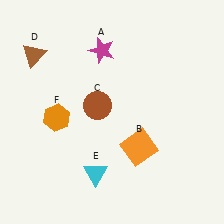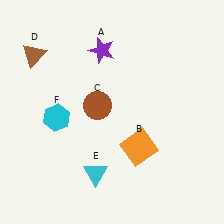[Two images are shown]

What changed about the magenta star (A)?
In Image 1, A is magenta. In Image 2, it changed to purple.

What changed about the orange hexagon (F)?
In Image 1, F is orange. In Image 2, it changed to cyan.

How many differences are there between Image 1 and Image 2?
There are 2 differences between the two images.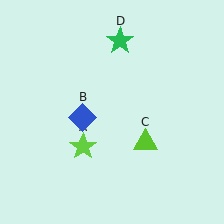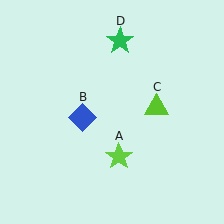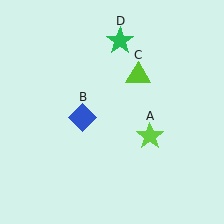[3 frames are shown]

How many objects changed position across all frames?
2 objects changed position: lime star (object A), lime triangle (object C).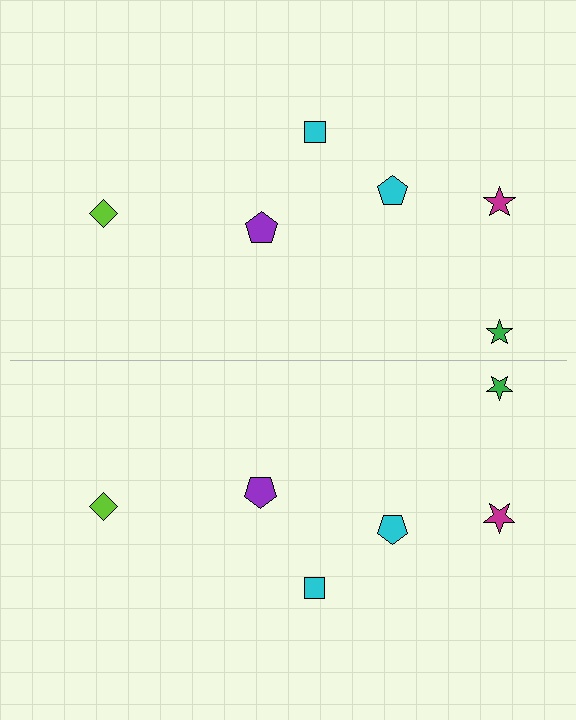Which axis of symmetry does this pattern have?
The pattern has a horizontal axis of symmetry running through the center of the image.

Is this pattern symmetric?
Yes, this pattern has bilateral (reflection) symmetry.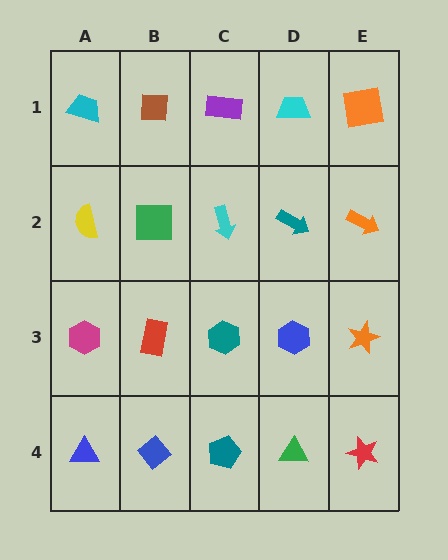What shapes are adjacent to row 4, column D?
A blue hexagon (row 3, column D), a teal pentagon (row 4, column C), a red star (row 4, column E).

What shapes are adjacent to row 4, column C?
A teal hexagon (row 3, column C), a blue diamond (row 4, column B), a green triangle (row 4, column D).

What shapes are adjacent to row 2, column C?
A purple rectangle (row 1, column C), a teal hexagon (row 3, column C), a green square (row 2, column B), a teal arrow (row 2, column D).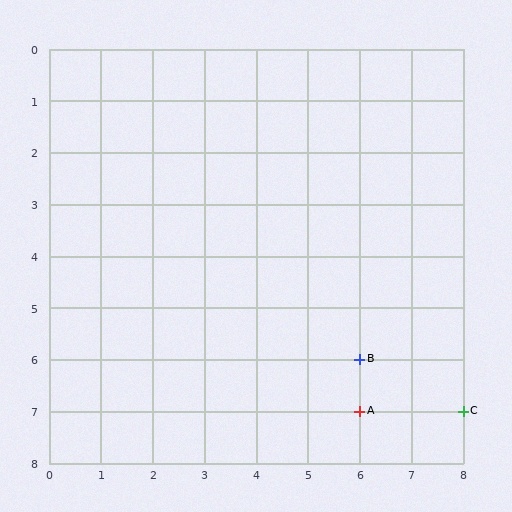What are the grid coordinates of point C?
Point C is at grid coordinates (8, 7).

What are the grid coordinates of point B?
Point B is at grid coordinates (6, 6).